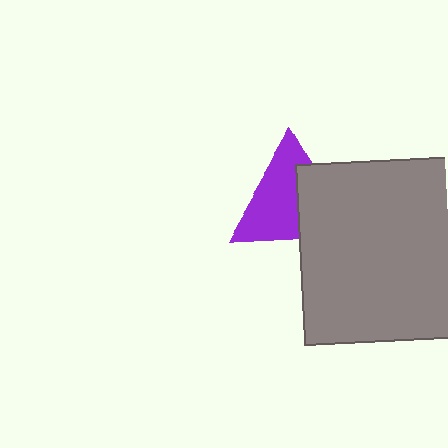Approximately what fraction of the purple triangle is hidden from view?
Roughly 40% of the purple triangle is hidden behind the gray square.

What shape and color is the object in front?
The object in front is a gray square.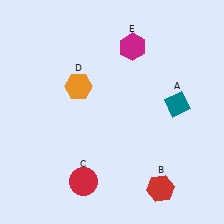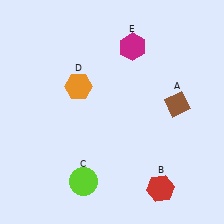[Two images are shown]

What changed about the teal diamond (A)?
In Image 1, A is teal. In Image 2, it changed to brown.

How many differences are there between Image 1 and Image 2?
There are 2 differences between the two images.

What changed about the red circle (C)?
In Image 1, C is red. In Image 2, it changed to lime.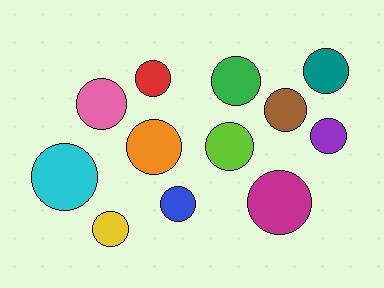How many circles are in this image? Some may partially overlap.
There are 12 circles.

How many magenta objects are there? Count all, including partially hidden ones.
There is 1 magenta object.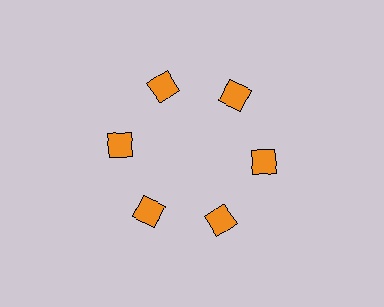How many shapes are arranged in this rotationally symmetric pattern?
There are 6 shapes, arranged in 6 groups of 1.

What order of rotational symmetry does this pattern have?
This pattern has 6-fold rotational symmetry.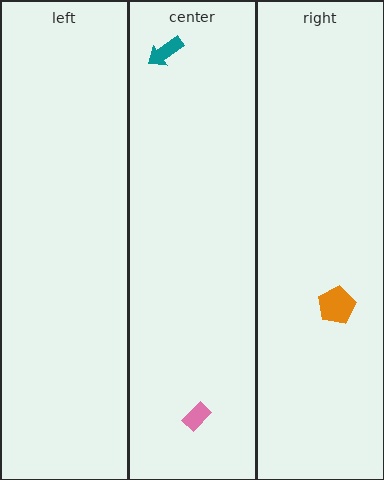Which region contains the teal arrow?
The center region.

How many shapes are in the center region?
2.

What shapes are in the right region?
The orange pentagon.